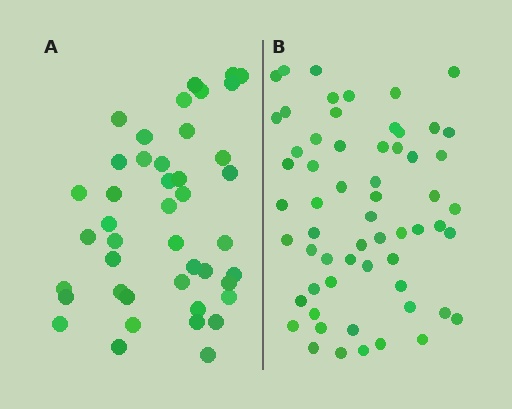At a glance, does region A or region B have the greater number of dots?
Region B (the right region) has more dots.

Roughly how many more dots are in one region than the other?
Region B has approximately 15 more dots than region A.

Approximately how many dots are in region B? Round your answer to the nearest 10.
About 60 dots.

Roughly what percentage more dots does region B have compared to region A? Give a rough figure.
About 40% more.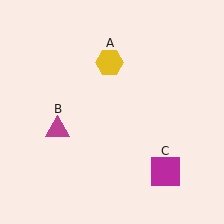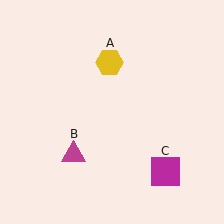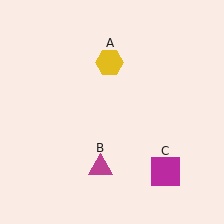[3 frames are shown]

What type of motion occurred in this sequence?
The magenta triangle (object B) rotated counterclockwise around the center of the scene.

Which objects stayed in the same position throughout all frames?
Yellow hexagon (object A) and magenta square (object C) remained stationary.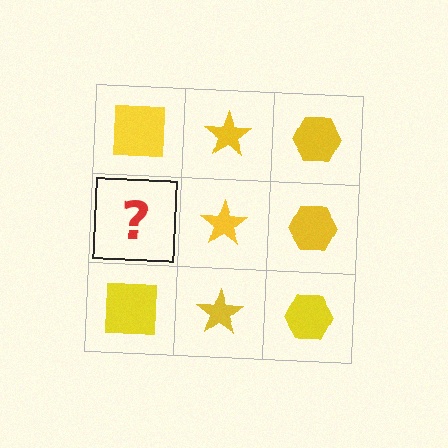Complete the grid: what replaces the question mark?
The question mark should be replaced with a yellow square.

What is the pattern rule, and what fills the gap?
The rule is that each column has a consistent shape. The gap should be filled with a yellow square.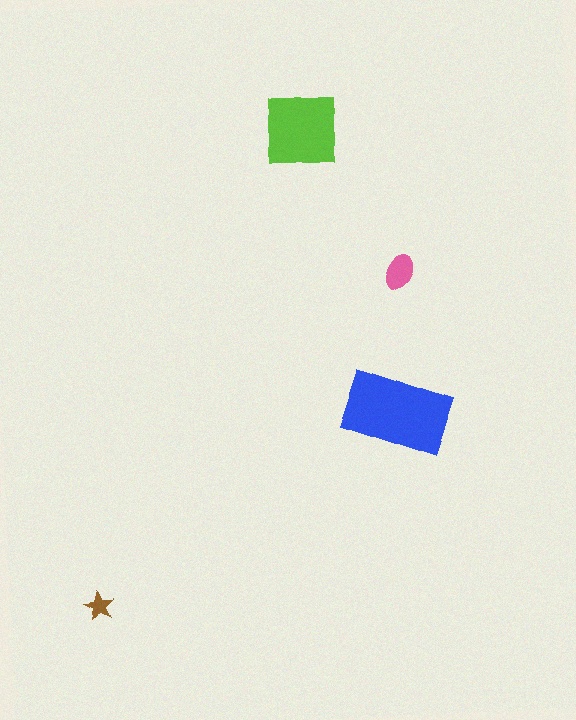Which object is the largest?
The blue rectangle.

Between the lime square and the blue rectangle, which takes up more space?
The blue rectangle.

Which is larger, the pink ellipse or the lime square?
The lime square.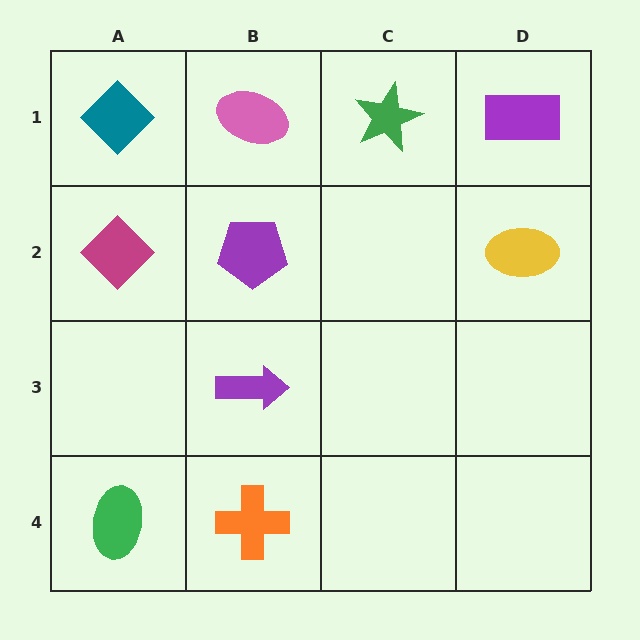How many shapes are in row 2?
3 shapes.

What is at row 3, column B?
A purple arrow.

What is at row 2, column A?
A magenta diamond.